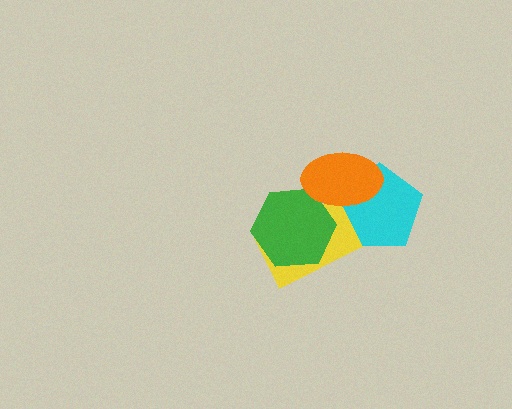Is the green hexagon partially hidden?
Yes, it is partially covered by another shape.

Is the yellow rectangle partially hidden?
Yes, it is partially covered by another shape.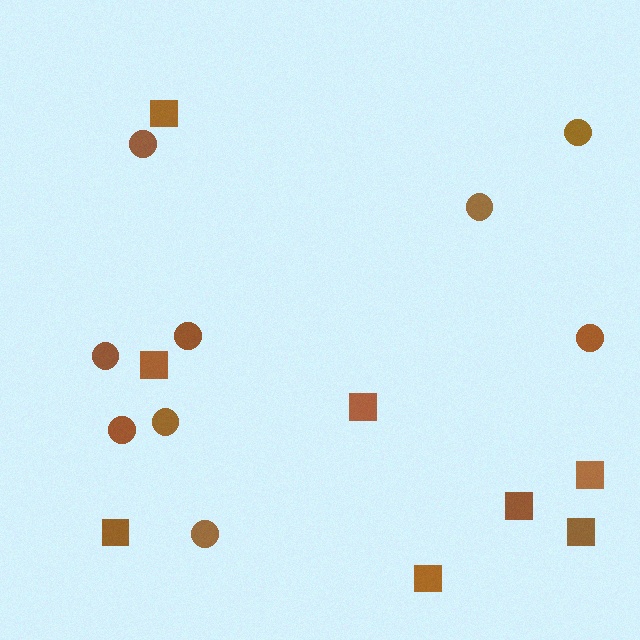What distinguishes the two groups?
There are 2 groups: one group of circles (9) and one group of squares (8).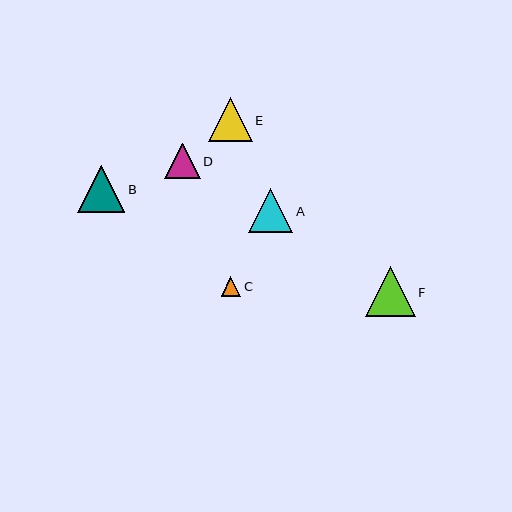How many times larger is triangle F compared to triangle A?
Triangle F is approximately 1.1 times the size of triangle A.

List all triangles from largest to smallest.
From largest to smallest: F, B, E, A, D, C.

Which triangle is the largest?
Triangle F is the largest with a size of approximately 50 pixels.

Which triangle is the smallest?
Triangle C is the smallest with a size of approximately 20 pixels.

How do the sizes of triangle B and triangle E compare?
Triangle B and triangle E are approximately the same size.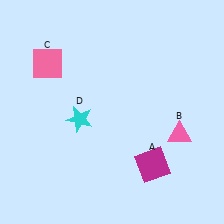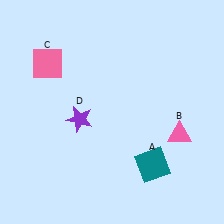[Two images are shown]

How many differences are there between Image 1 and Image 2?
There are 2 differences between the two images.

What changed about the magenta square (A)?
In Image 1, A is magenta. In Image 2, it changed to teal.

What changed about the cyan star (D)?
In Image 1, D is cyan. In Image 2, it changed to purple.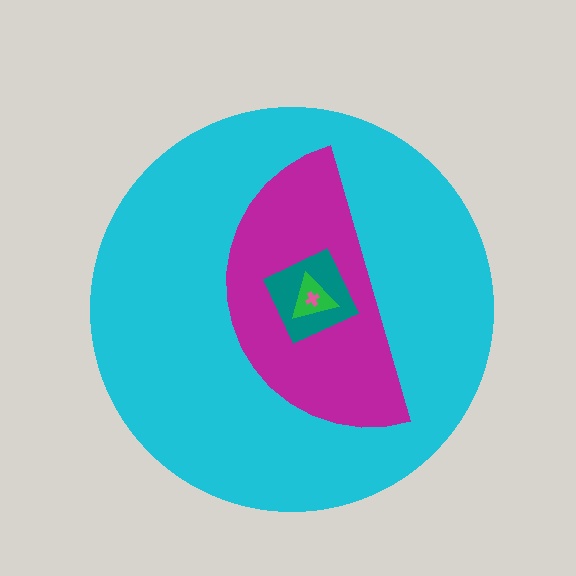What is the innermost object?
The pink cross.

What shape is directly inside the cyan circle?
The magenta semicircle.